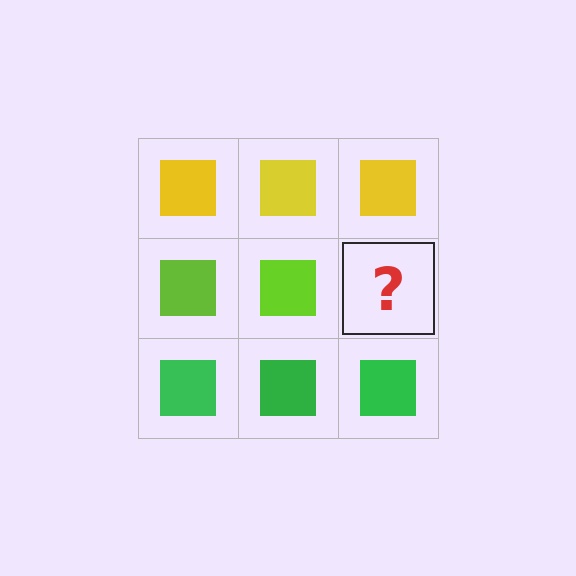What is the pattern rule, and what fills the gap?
The rule is that each row has a consistent color. The gap should be filled with a lime square.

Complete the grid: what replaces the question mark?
The question mark should be replaced with a lime square.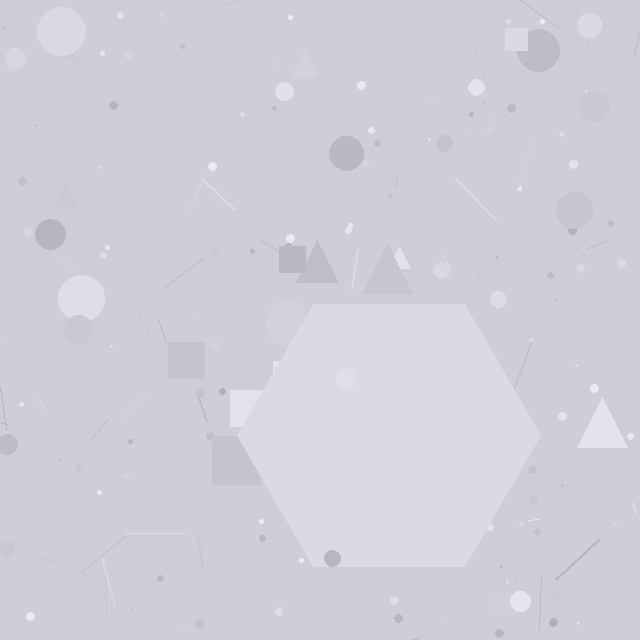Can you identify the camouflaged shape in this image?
The camouflaged shape is a hexagon.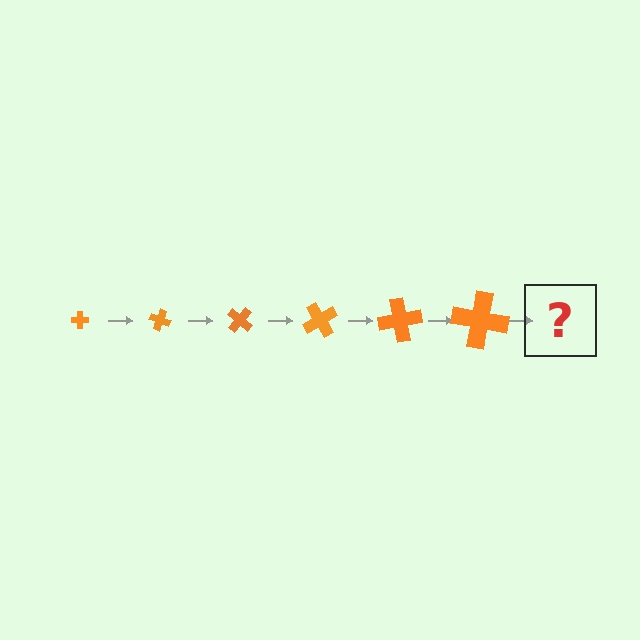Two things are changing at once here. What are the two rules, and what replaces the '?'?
The two rules are that the cross grows larger each step and it rotates 20 degrees each step. The '?' should be a cross, larger than the previous one and rotated 120 degrees from the start.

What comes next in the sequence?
The next element should be a cross, larger than the previous one and rotated 120 degrees from the start.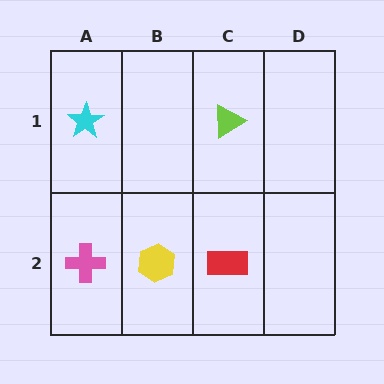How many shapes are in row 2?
3 shapes.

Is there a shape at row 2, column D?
No, that cell is empty.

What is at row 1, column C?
A lime triangle.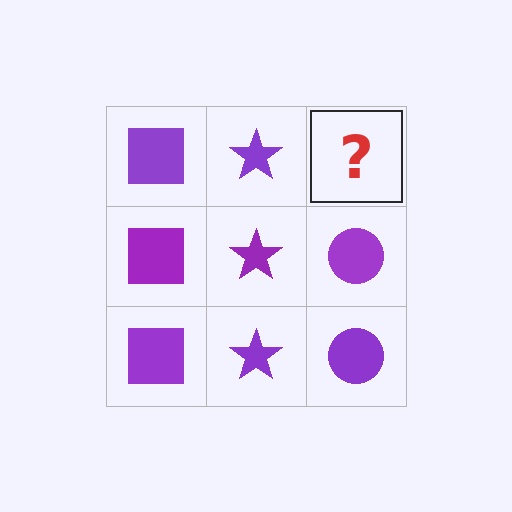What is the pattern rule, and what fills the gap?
The rule is that each column has a consistent shape. The gap should be filled with a purple circle.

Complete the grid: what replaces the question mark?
The question mark should be replaced with a purple circle.